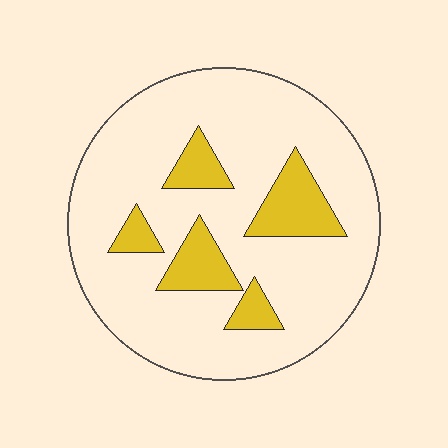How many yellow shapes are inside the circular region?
5.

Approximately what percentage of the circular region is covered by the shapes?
Approximately 20%.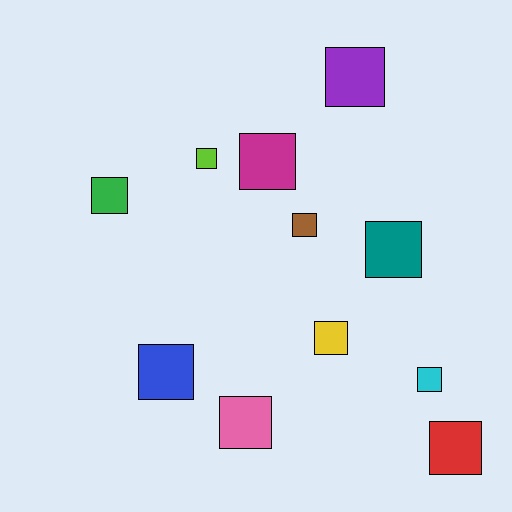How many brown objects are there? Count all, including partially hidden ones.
There is 1 brown object.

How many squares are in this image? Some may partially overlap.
There are 11 squares.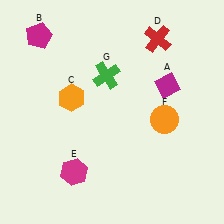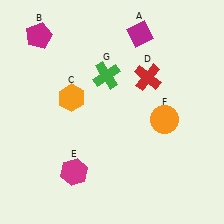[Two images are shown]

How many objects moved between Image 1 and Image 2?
2 objects moved between the two images.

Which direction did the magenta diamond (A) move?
The magenta diamond (A) moved up.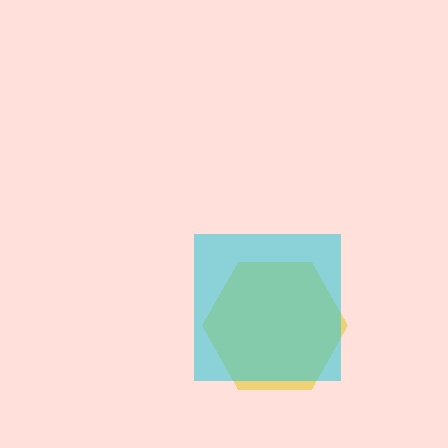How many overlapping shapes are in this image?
There are 2 overlapping shapes in the image.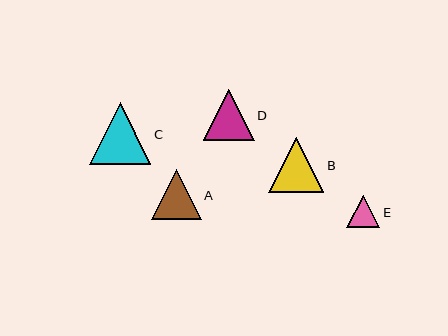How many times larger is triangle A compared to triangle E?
Triangle A is approximately 1.5 times the size of triangle E.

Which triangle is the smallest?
Triangle E is the smallest with a size of approximately 33 pixels.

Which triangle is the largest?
Triangle C is the largest with a size of approximately 62 pixels.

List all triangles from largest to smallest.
From largest to smallest: C, B, D, A, E.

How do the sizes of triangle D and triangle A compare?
Triangle D and triangle A are approximately the same size.